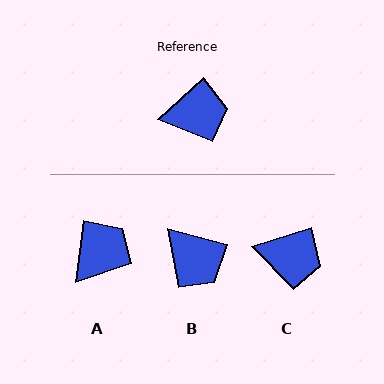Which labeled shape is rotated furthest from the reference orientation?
B, about 57 degrees away.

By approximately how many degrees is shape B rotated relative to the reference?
Approximately 57 degrees clockwise.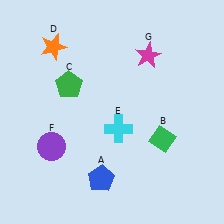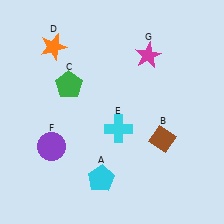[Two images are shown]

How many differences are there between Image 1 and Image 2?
There are 2 differences between the two images.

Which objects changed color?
A changed from blue to cyan. B changed from green to brown.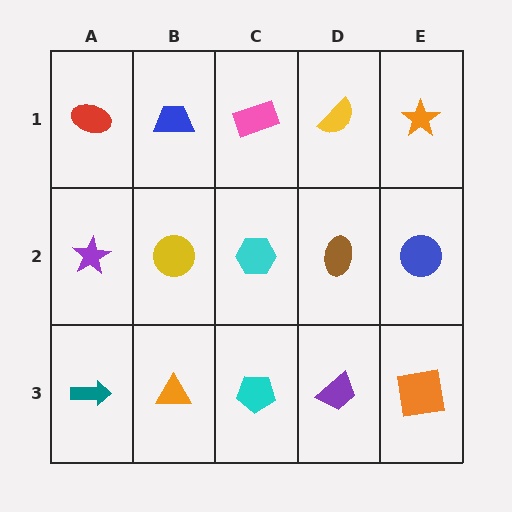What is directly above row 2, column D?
A yellow semicircle.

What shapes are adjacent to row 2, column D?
A yellow semicircle (row 1, column D), a purple trapezoid (row 3, column D), a cyan hexagon (row 2, column C), a blue circle (row 2, column E).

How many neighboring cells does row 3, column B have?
3.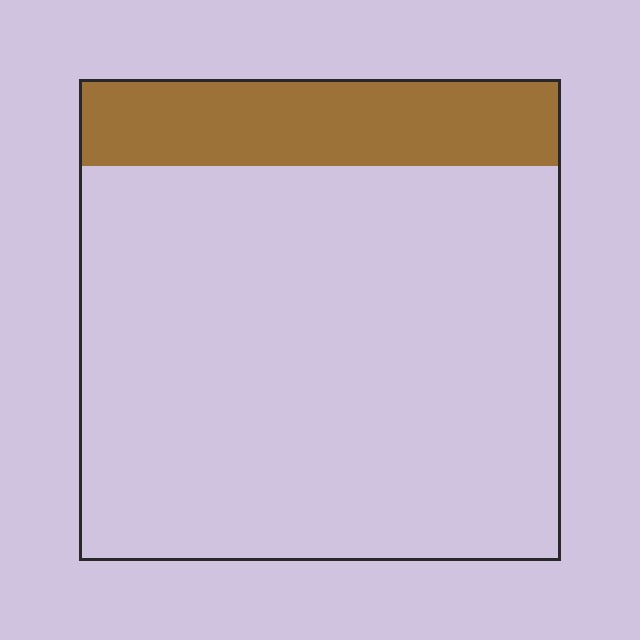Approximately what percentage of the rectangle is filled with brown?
Approximately 20%.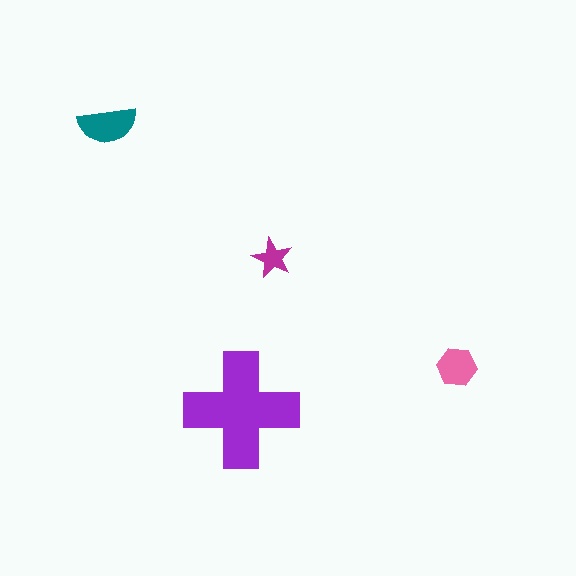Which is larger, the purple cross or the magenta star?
The purple cross.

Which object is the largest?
The purple cross.